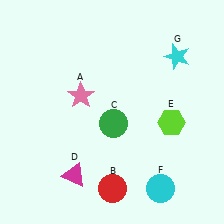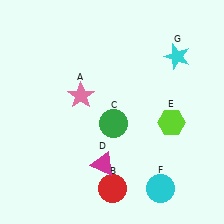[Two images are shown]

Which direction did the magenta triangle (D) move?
The magenta triangle (D) moved right.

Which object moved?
The magenta triangle (D) moved right.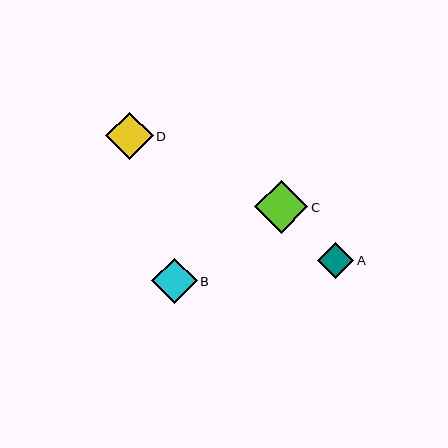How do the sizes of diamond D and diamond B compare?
Diamond D and diamond B are approximately the same size.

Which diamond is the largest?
Diamond C is the largest with a size of approximately 53 pixels.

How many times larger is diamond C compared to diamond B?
Diamond C is approximately 1.2 times the size of diamond B.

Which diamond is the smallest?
Diamond A is the smallest with a size of approximately 36 pixels.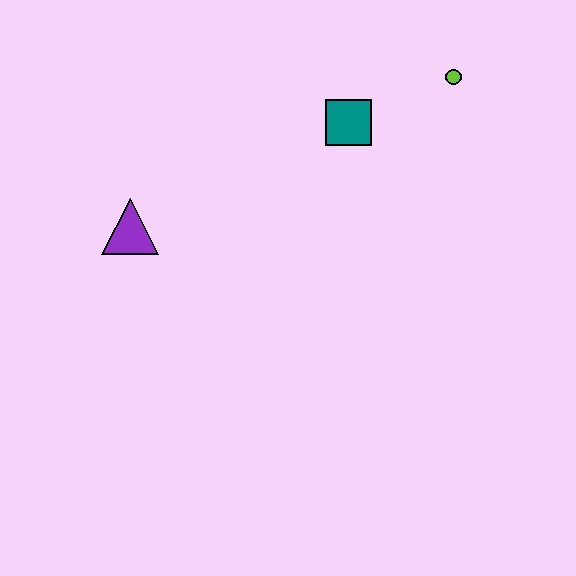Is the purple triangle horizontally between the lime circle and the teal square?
No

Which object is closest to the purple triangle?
The teal square is closest to the purple triangle.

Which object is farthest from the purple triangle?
The lime circle is farthest from the purple triangle.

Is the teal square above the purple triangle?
Yes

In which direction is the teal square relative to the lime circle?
The teal square is to the left of the lime circle.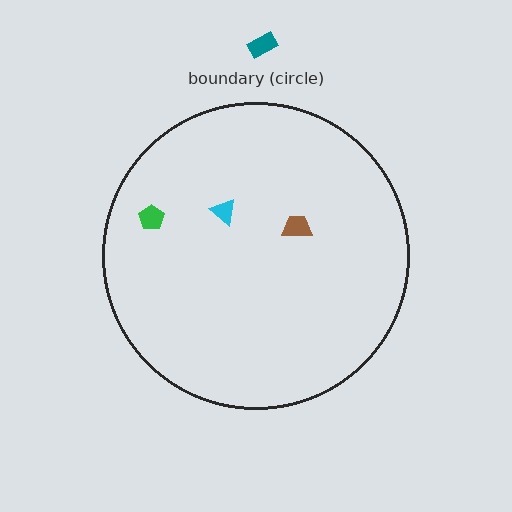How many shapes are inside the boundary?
3 inside, 1 outside.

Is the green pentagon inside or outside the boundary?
Inside.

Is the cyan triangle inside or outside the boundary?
Inside.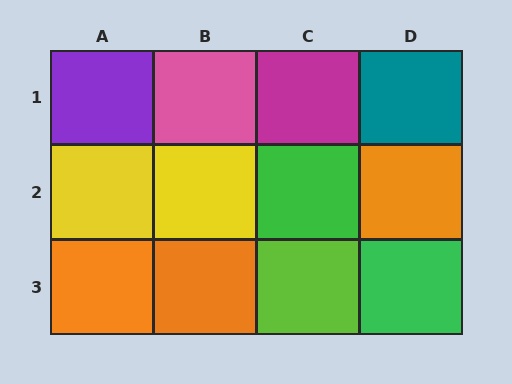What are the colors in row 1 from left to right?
Purple, pink, magenta, teal.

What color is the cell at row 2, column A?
Yellow.